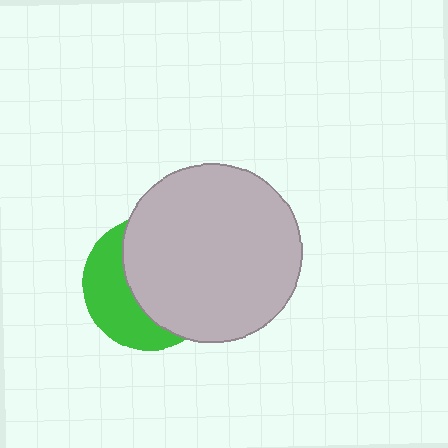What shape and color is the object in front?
The object in front is a light gray circle.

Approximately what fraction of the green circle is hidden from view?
Roughly 60% of the green circle is hidden behind the light gray circle.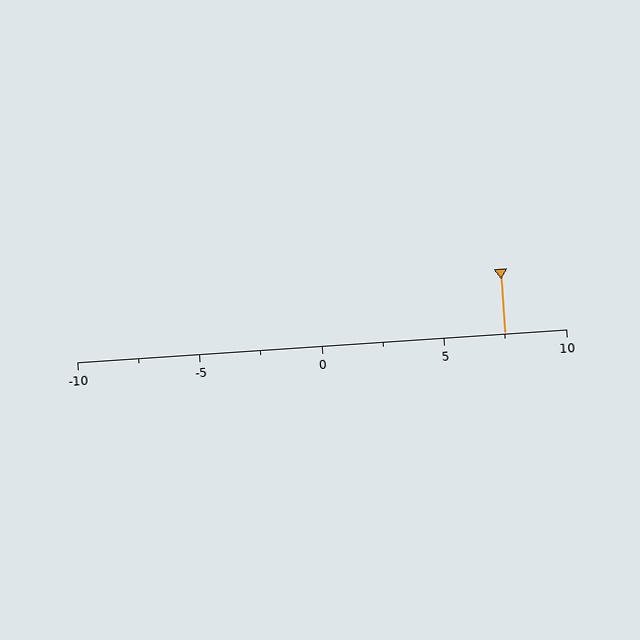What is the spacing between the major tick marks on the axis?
The major ticks are spaced 5 apart.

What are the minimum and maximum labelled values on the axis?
The axis runs from -10 to 10.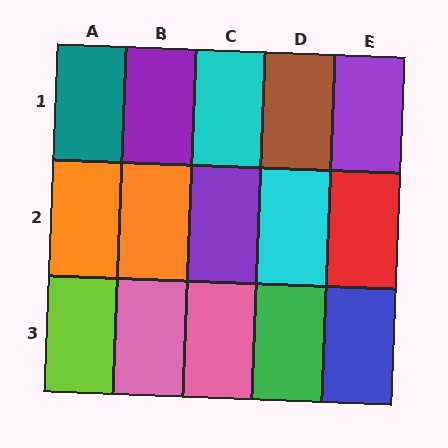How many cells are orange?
2 cells are orange.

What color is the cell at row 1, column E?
Purple.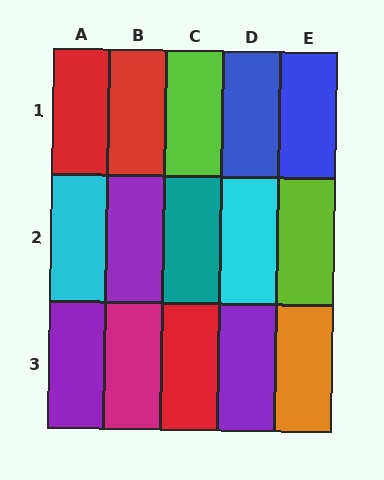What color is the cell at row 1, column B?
Red.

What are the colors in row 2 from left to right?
Cyan, purple, teal, cyan, lime.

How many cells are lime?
2 cells are lime.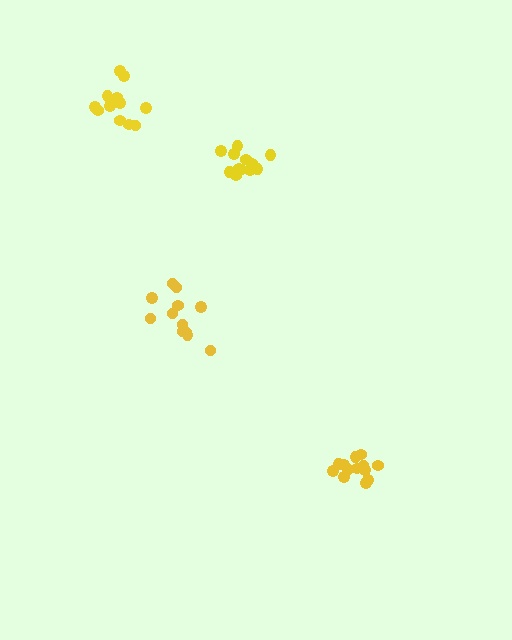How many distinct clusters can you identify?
There are 4 distinct clusters.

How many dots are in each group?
Group 1: 12 dots, Group 2: 13 dots, Group 3: 12 dots, Group 4: 13 dots (50 total).